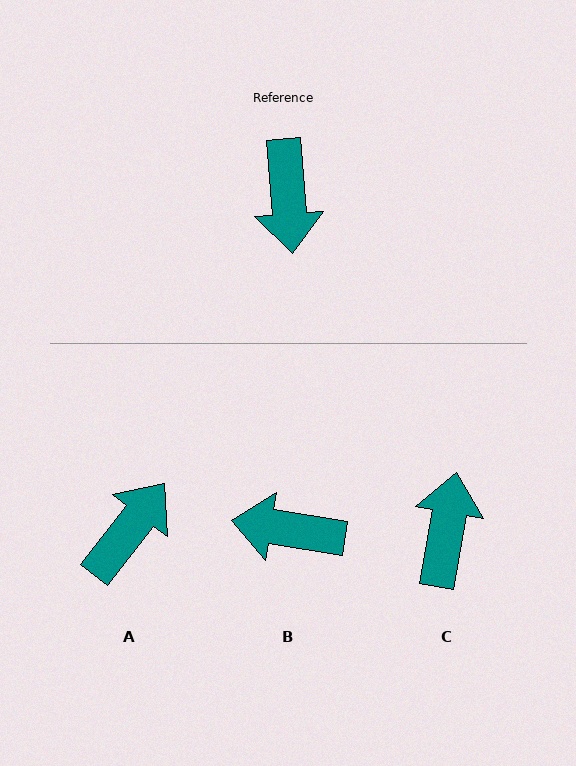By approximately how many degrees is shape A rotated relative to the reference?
Approximately 138 degrees counter-clockwise.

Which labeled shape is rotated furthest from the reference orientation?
C, about 166 degrees away.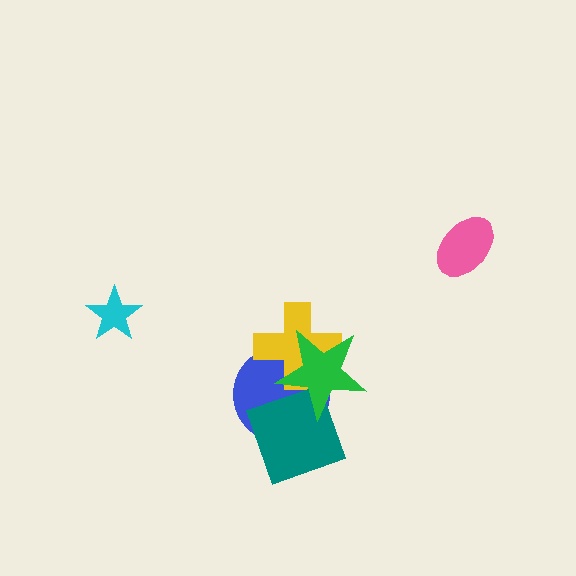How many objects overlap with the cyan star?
0 objects overlap with the cyan star.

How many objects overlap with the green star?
3 objects overlap with the green star.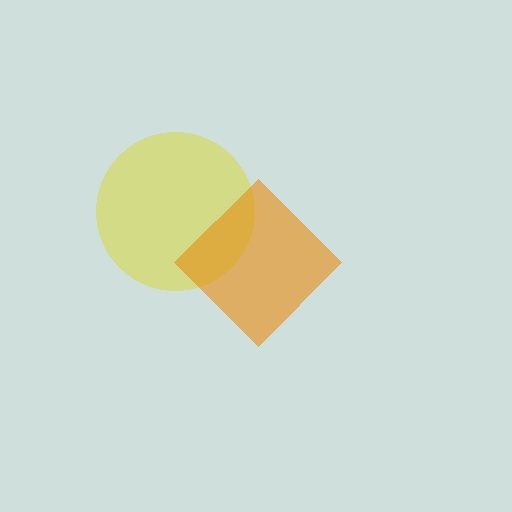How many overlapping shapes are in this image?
There are 2 overlapping shapes in the image.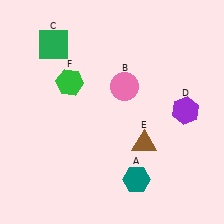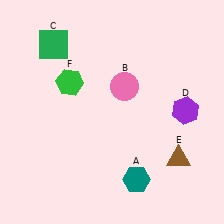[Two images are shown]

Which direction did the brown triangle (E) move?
The brown triangle (E) moved right.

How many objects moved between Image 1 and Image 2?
1 object moved between the two images.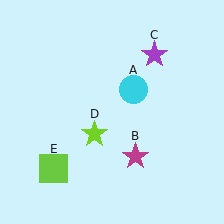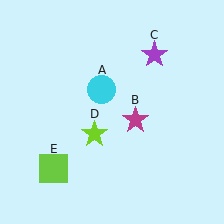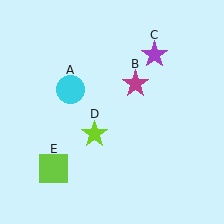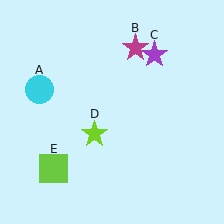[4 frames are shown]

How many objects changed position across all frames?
2 objects changed position: cyan circle (object A), magenta star (object B).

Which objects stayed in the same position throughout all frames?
Purple star (object C) and lime star (object D) and lime square (object E) remained stationary.